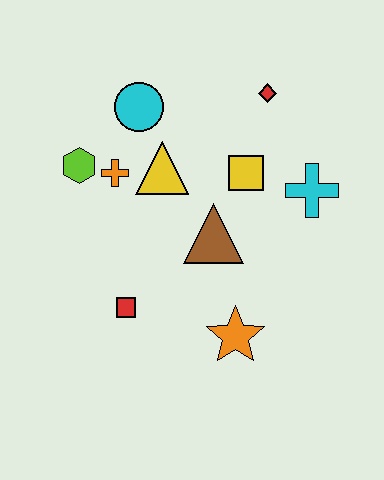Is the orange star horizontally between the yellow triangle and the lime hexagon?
No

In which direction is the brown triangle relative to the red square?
The brown triangle is to the right of the red square.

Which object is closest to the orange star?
The brown triangle is closest to the orange star.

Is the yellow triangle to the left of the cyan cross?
Yes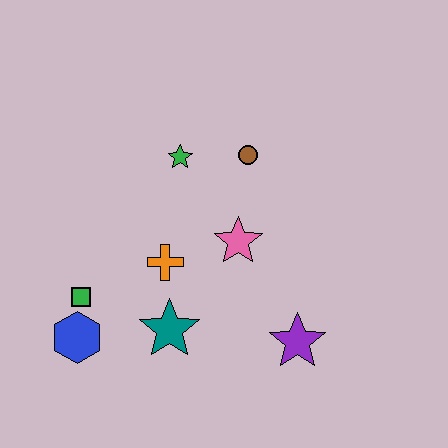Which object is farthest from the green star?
The purple star is farthest from the green star.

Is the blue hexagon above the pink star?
No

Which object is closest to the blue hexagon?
The green square is closest to the blue hexagon.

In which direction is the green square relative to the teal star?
The green square is to the left of the teal star.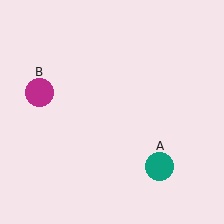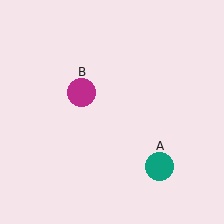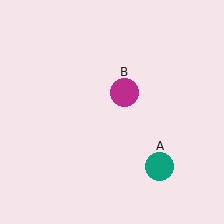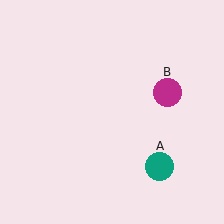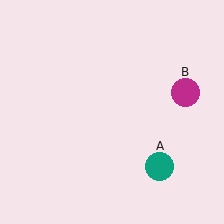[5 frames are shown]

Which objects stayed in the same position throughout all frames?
Teal circle (object A) remained stationary.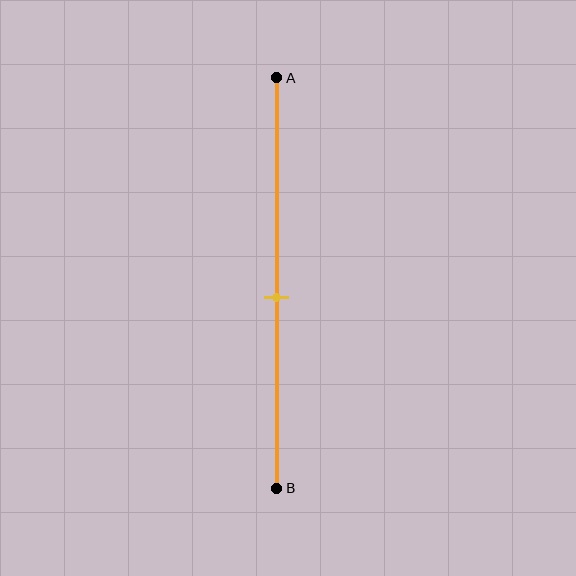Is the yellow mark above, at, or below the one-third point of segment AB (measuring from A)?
The yellow mark is below the one-third point of segment AB.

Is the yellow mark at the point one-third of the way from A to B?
No, the mark is at about 55% from A, not at the 33% one-third point.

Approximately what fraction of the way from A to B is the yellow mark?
The yellow mark is approximately 55% of the way from A to B.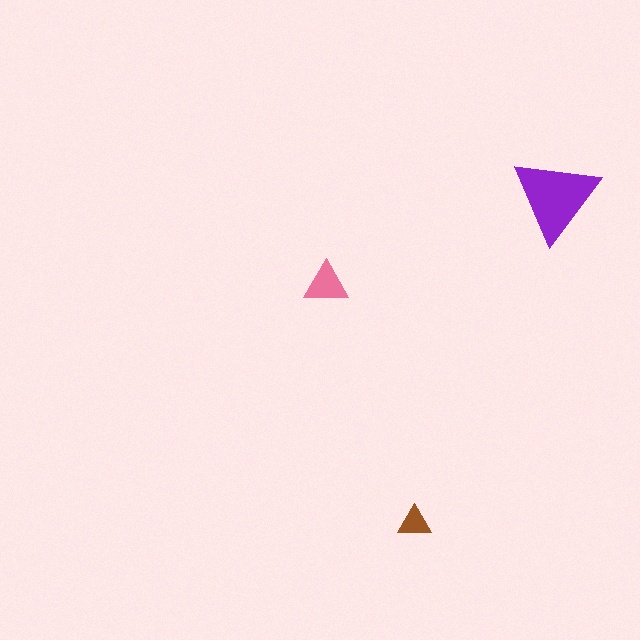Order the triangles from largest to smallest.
the purple one, the pink one, the brown one.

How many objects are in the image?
There are 3 objects in the image.